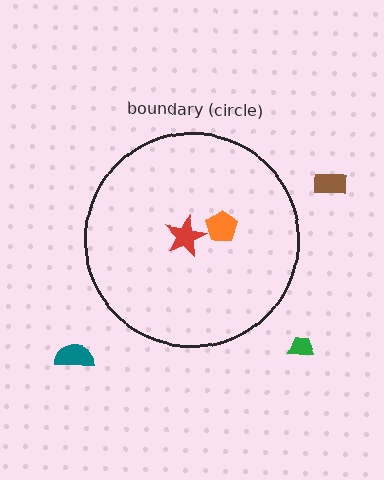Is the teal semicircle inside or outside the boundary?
Outside.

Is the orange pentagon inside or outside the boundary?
Inside.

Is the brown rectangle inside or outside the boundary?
Outside.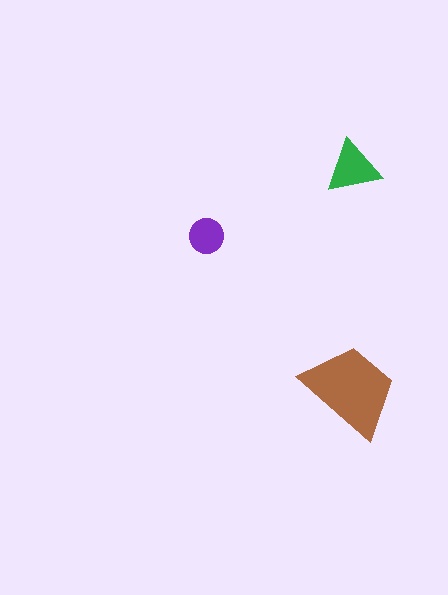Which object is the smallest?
The purple circle.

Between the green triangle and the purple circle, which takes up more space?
The green triangle.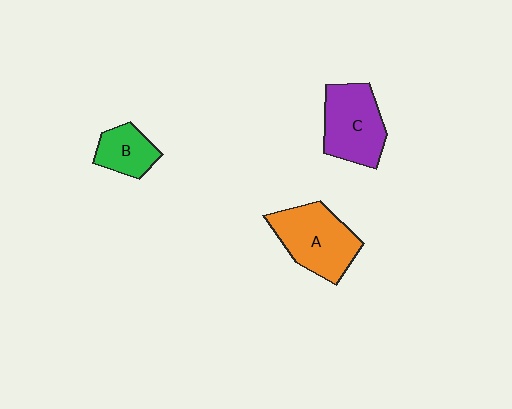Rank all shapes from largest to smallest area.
From largest to smallest: A (orange), C (purple), B (green).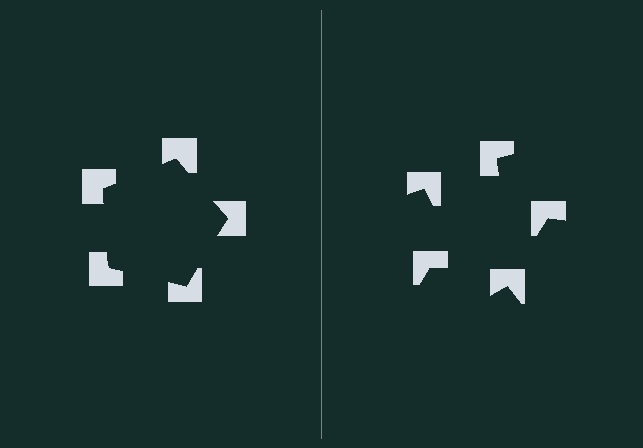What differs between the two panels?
The notched squares are positioned identically on both sides; only the wedge orientations differ. On the left they align to a pentagon; on the right they are misaligned.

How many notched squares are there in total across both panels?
10 — 5 on each side.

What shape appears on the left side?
An illusory pentagon.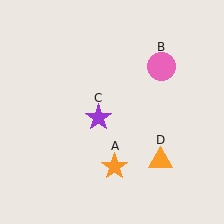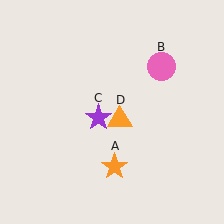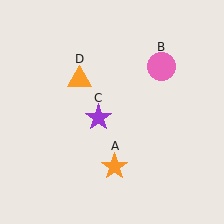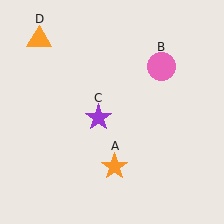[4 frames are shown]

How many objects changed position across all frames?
1 object changed position: orange triangle (object D).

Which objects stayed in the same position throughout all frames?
Orange star (object A) and pink circle (object B) and purple star (object C) remained stationary.